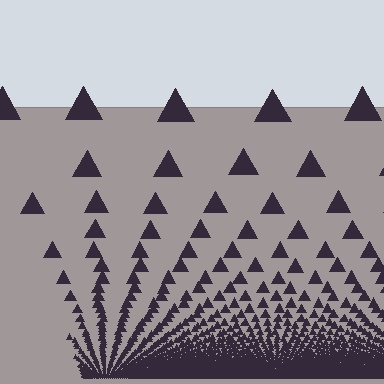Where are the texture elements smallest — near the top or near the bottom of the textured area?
Near the bottom.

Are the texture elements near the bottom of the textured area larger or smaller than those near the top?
Smaller. The gradient is inverted — elements near the bottom are smaller and denser.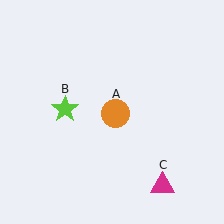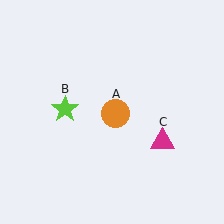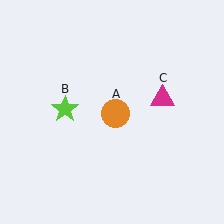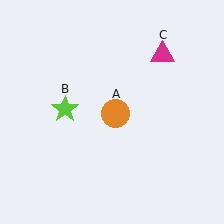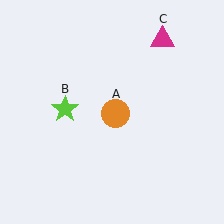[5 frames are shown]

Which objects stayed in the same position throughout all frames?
Orange circle (object A) and lime star (object B) remained stationary.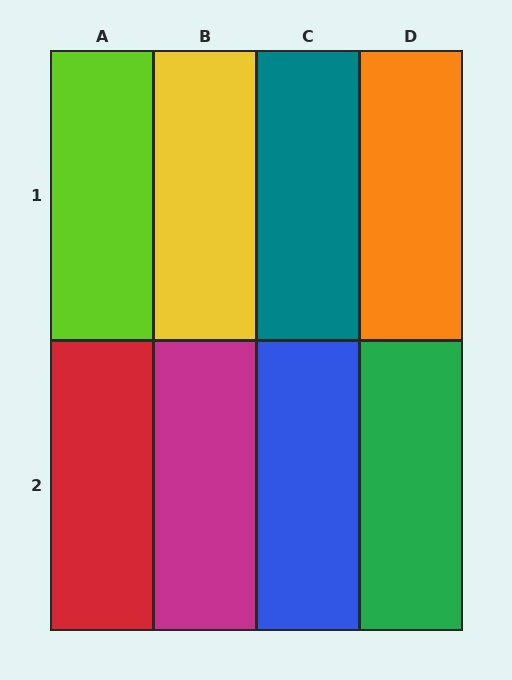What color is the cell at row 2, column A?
Red.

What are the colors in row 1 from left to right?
Lime, yellow, teal, orange.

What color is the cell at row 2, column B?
Magenta.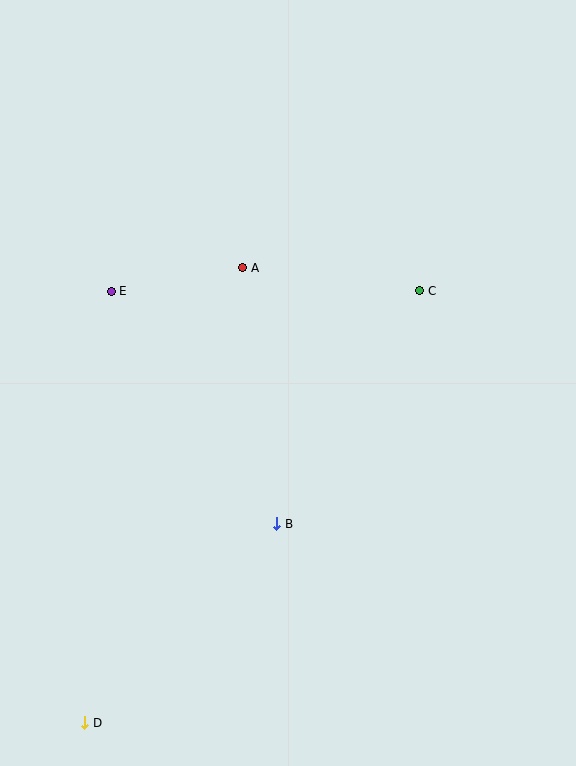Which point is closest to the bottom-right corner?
Point B is closest to the bottom-right corner.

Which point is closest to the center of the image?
Point A at (243, 268) is closest to the center.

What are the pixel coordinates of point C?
Point C is at (420, 291).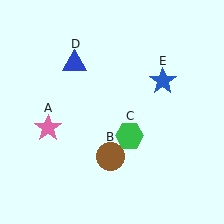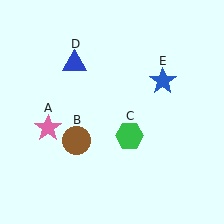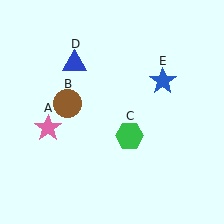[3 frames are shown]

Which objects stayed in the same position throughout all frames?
Pink star (object A) and green hexagon (object C) and blue triangle (object D) and blue star (object E) remained stationary.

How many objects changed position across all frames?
1 object changed position: brown circle (object B).